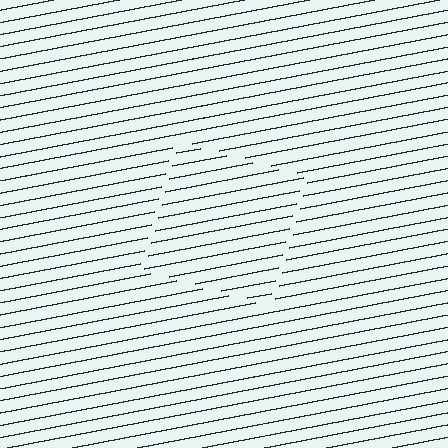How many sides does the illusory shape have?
4 sides — the line-ends trace a square.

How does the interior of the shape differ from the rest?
The interior of the shape contains the same grating, shifted by half a period — the contour is defined by the phase discontinuity where line-ends from the inner and outer gratings abut.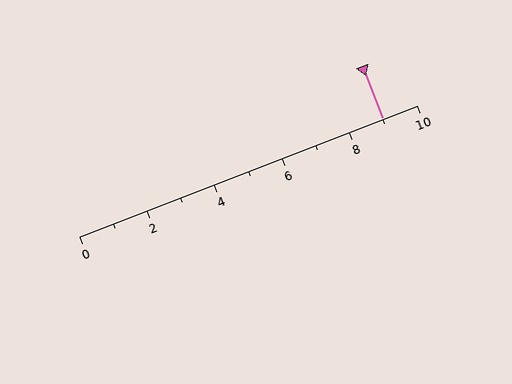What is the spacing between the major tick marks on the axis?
The major ticks are spaced 2 apart.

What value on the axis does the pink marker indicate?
The marker indicates approximately 9.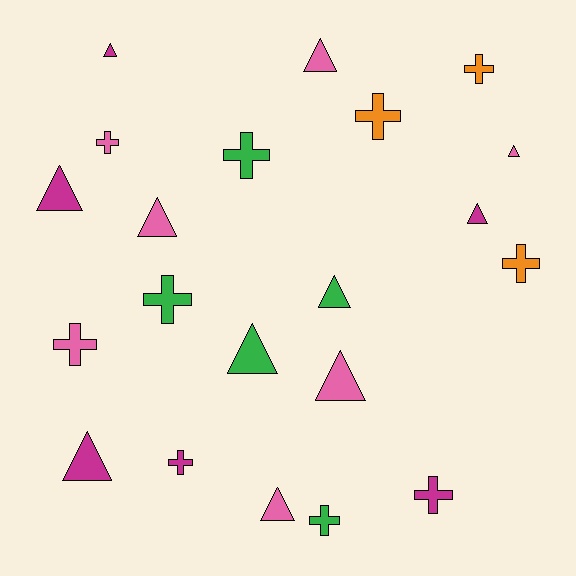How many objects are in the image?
There are 21 objects.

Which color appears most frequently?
Pink, with 7 objects.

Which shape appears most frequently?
Triangle, with 11 objects.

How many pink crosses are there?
There are 2 pink crosses.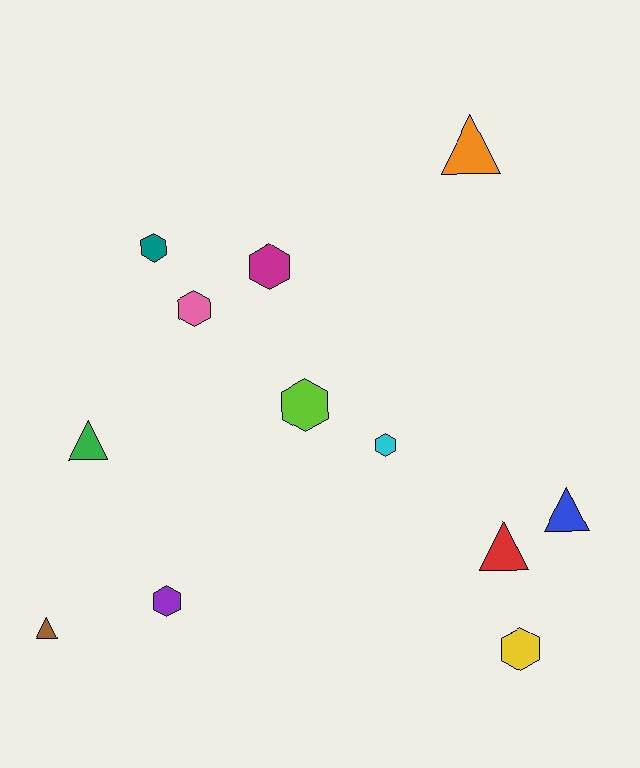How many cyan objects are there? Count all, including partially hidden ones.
There is 1 cyan object.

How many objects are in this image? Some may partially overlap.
There are 12 objects.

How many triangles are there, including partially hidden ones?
There are 5 triangles.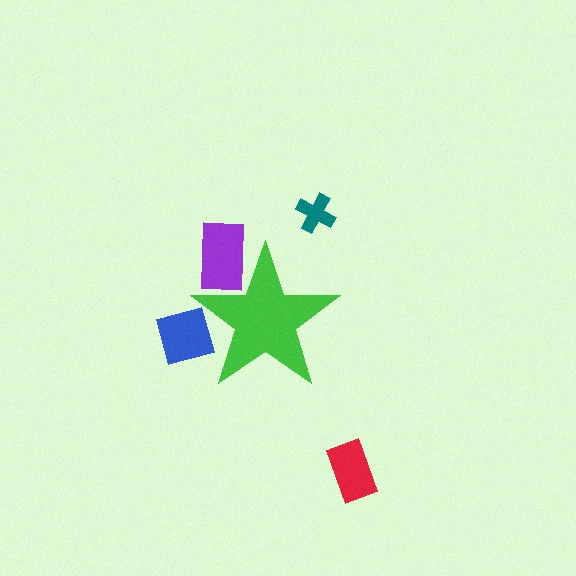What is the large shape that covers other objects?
A green star.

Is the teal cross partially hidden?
No, the teal cross is fully visible.